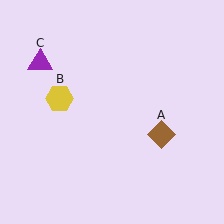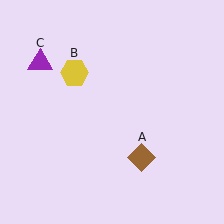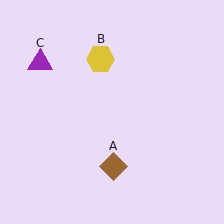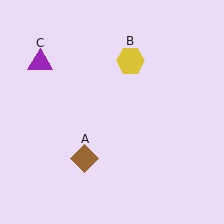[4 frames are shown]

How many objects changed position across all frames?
2 objects changed position: brown diamond (object A), yellow hexagon (object B).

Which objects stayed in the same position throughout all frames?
Purple triangle (object C) remained stationary.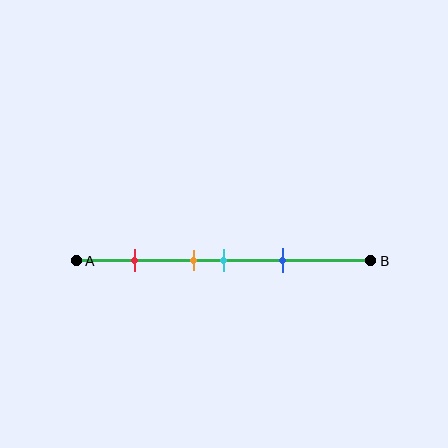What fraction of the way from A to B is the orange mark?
The orange mark is approximately 40% (0.4) of the way from A to B.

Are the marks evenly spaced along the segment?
No, the marks are not evenly spaced.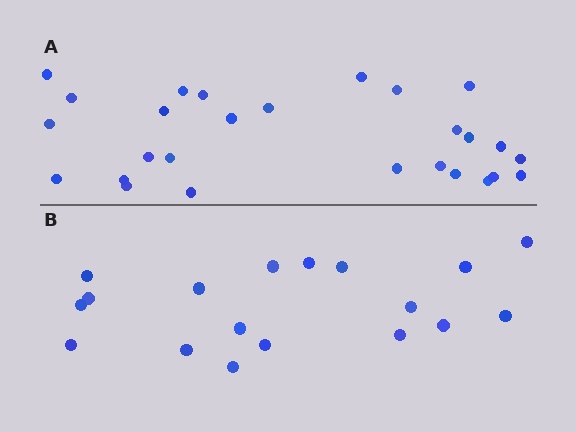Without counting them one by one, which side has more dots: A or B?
Region A (the top region) has more dots.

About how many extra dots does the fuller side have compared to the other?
Region A has roughly 8 or so more dots than region B.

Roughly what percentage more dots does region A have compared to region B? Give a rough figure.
About 50% more.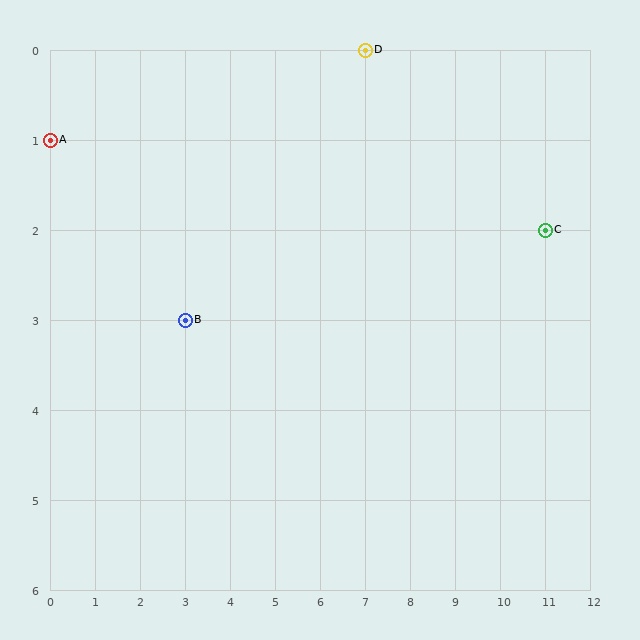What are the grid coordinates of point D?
Point D is at grid coordinates (7, 0).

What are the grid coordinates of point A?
Point A is at grid coordinates (0, 1).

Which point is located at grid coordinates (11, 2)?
Point C is at (11, 2).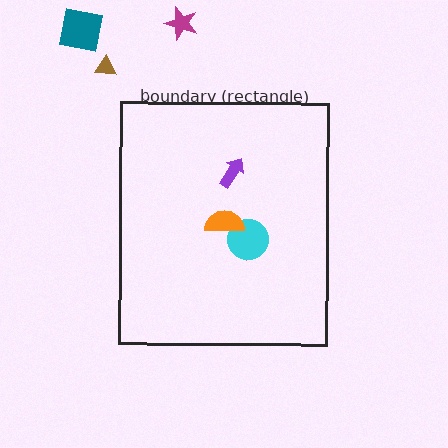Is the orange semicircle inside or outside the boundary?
Inside.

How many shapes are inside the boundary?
4 inside, 3 outside.